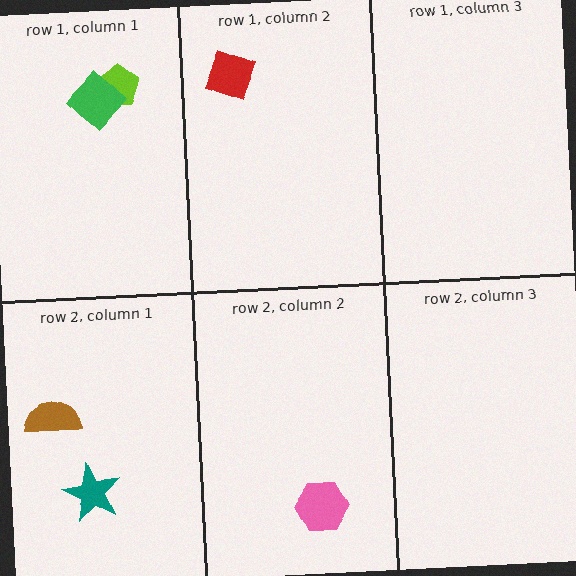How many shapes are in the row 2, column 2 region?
1.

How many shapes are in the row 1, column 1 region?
2.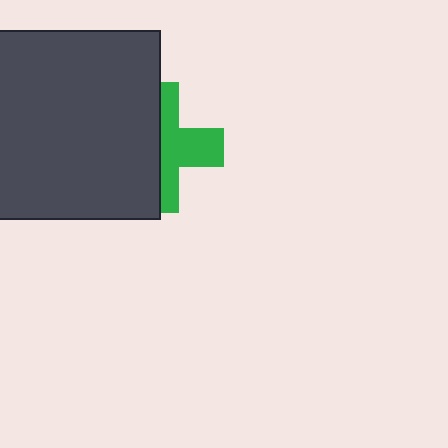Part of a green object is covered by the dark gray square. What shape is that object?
It is a cross.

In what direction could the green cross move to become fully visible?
The green cross could move right. That would shift it out from behind the dark gray square entirely.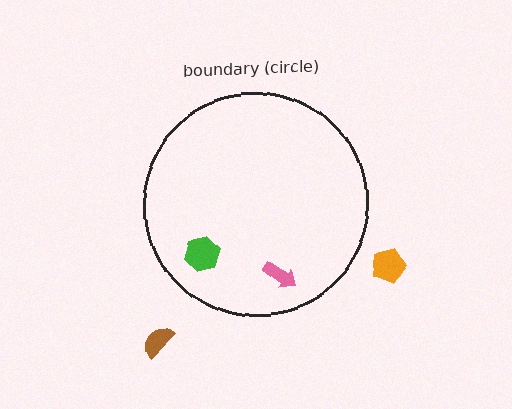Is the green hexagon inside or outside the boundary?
Inside.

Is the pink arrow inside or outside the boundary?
Inside.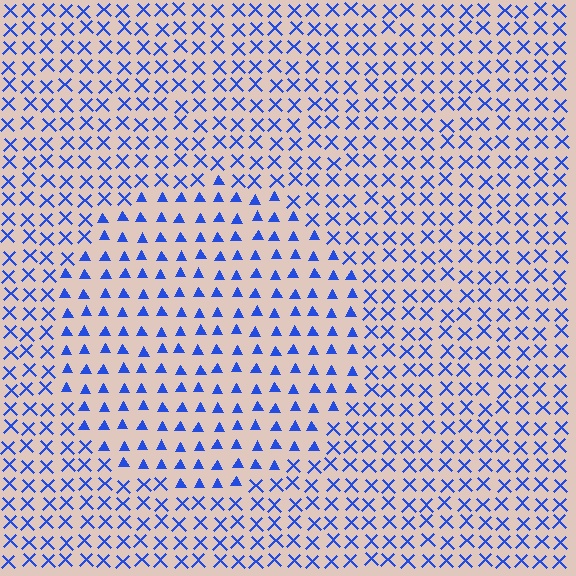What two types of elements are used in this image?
The image uses triangles inside the circle region and X marks outside it.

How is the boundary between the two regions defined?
The boundary is defined by a change in element shape: triangles inside vs. X marks outside. All elements share the same color and spacing.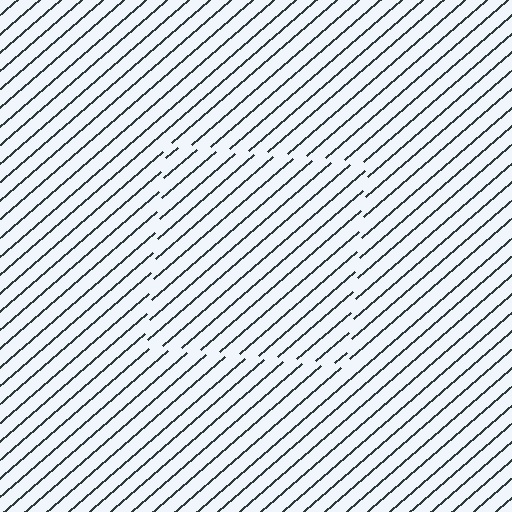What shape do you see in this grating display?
An illusory square. The interior of the shape contains the same grating, shifted by half a period — the contour is defined by the phase discontinuity where line-ends from the inner and outer gratings abut.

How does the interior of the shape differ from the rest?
The interior of the shape contains the same grating, shifted by half a period — the contour is defined by the phase discontinuity where line-ends from the inner and outer gratings abut.